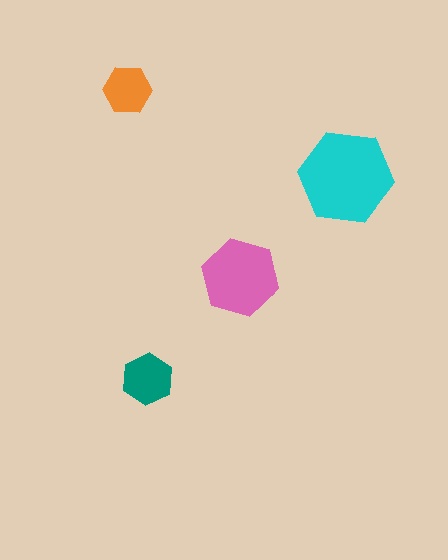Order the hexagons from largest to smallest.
the cyan one, the pink one, the teal one, the orange one.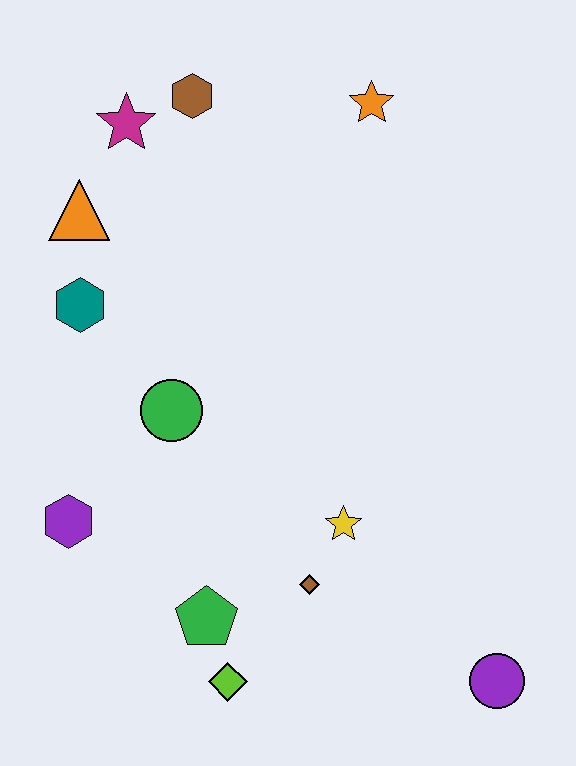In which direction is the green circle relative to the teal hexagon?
The green circle is below the teal hexagon.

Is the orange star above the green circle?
Yes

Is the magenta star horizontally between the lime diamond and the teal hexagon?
Yes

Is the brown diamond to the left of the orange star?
Yes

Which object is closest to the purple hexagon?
The green circle is closest to the purple hexagon.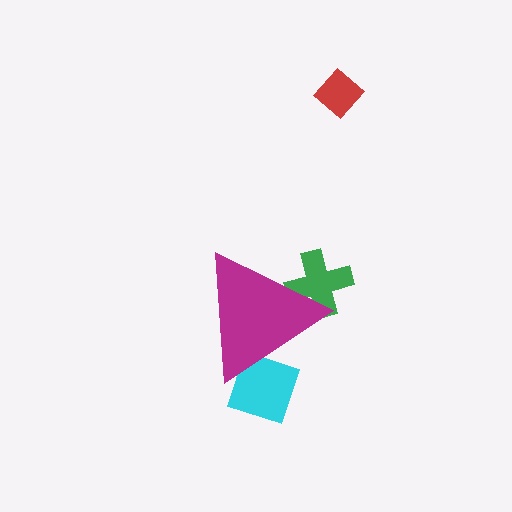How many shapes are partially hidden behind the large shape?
3 shapes are partially hidden.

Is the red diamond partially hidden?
No, the red diamond is fully visible.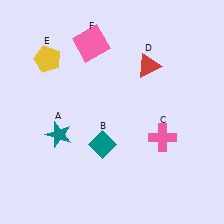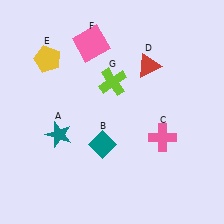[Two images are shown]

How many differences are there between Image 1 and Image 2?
There is 1 difference between the two images.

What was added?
A lime cross (G) was added in Image 2.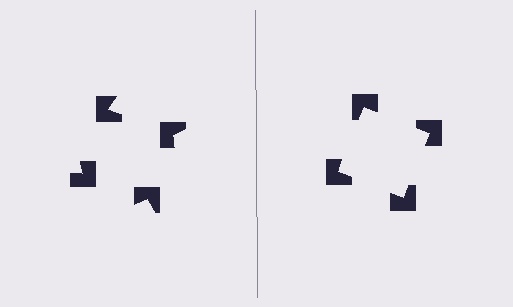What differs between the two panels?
The notched squares are positioned identically on both sides; only the wedge orientations differ. On the right they align to a square; on the left they are misaligned.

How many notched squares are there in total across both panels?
8 — 4 on each side.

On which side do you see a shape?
An illusory square appears on the right side. On the left side the wedge cuts are rotated, so no coherent shape forms.